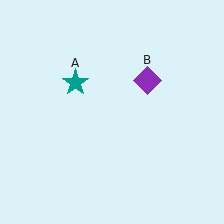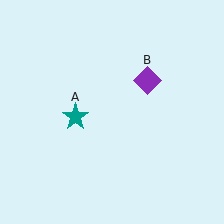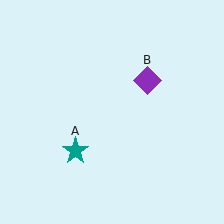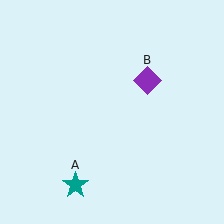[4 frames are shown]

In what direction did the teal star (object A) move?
The teal star (object A) moved down.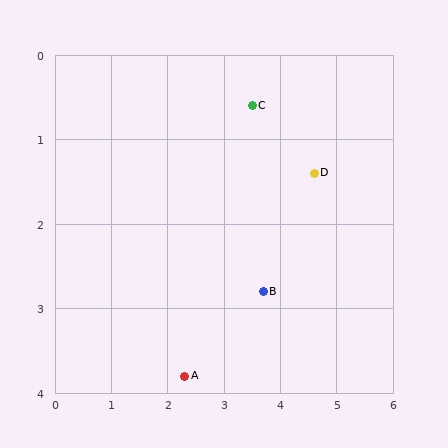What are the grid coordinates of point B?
Point B is at approximately (3.7, 2.8).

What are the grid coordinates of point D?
Point D is at approximately (4.6, 1.4).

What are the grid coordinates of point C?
Point C is at approximately (3.5, 0.6).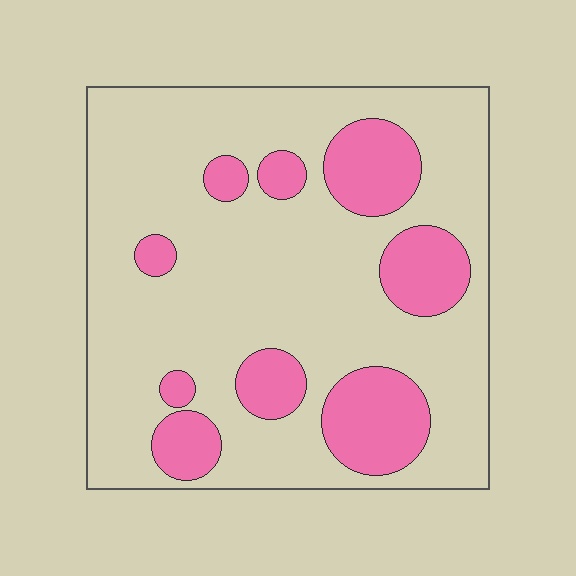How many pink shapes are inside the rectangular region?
9.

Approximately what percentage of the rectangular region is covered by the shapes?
Approximately 25%.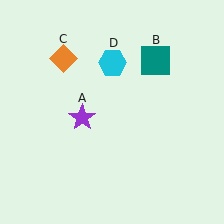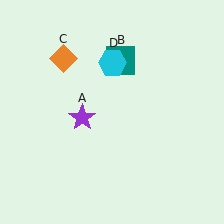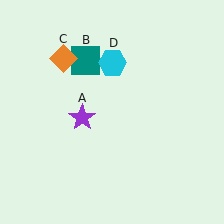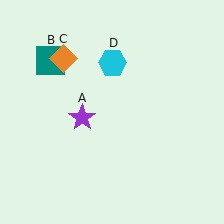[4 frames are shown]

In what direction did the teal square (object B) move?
The teal square (object B) moved left.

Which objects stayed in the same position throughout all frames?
Purple star (object A) and orange diamond (object C) and cyan hexagon (object D) remained stationary.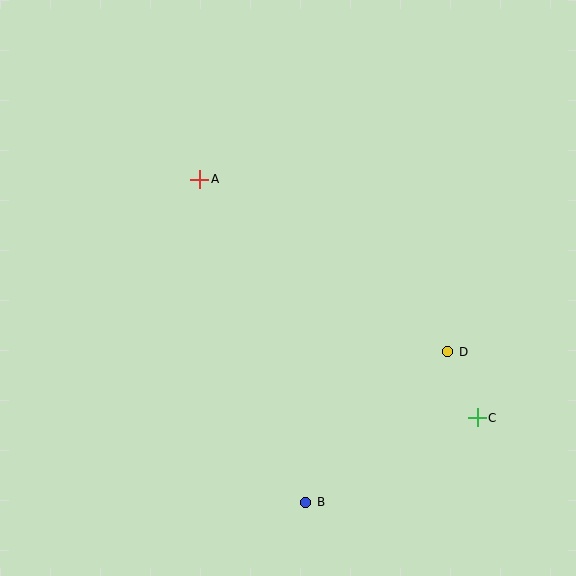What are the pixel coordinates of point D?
Point D is at (448, 352).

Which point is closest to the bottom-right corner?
Point C is closest to the bottom-right corner.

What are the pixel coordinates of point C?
Point C is at (477, 418).